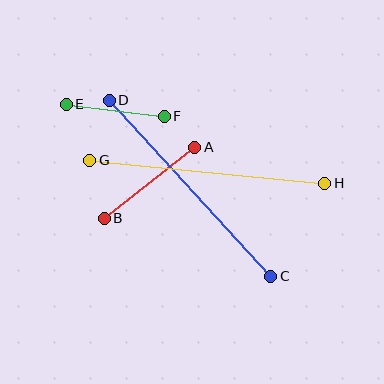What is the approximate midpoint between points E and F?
The midpoint is at approximately (115, 110) pixels.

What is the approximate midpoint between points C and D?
The midpoint is at approximately (190, 188) pixels.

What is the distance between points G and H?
The distance is approximately 236 pixels.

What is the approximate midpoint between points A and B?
The midpoint is at approximately (150, 183) pixels.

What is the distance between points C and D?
The distance is approximately 239 pixels.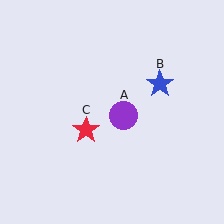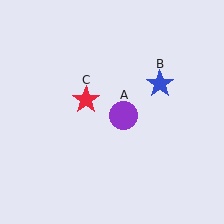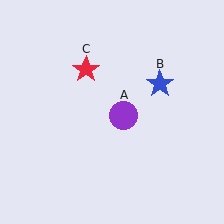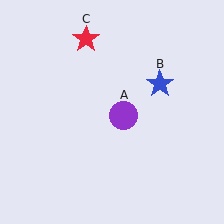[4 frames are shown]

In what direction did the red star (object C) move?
The red star (object C) moved up.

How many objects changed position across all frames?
1 object changed position: red star (object C).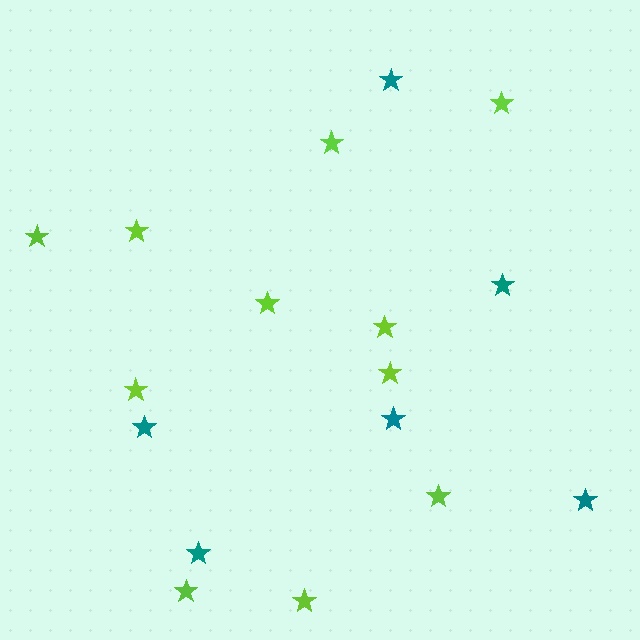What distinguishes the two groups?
There are 2 groups: one group of lime stars (11) and one group of teal stars (6).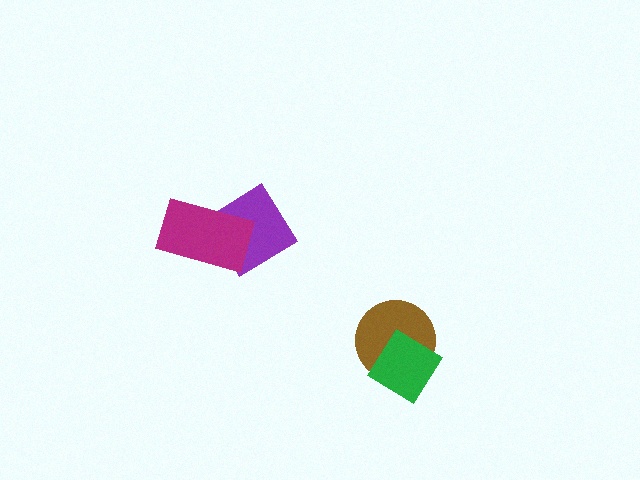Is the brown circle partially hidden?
Yes, it is partially covered by another shape.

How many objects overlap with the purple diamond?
1 object overlaps with the purple diamond.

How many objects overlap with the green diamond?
1 object overlaps with the green diamond.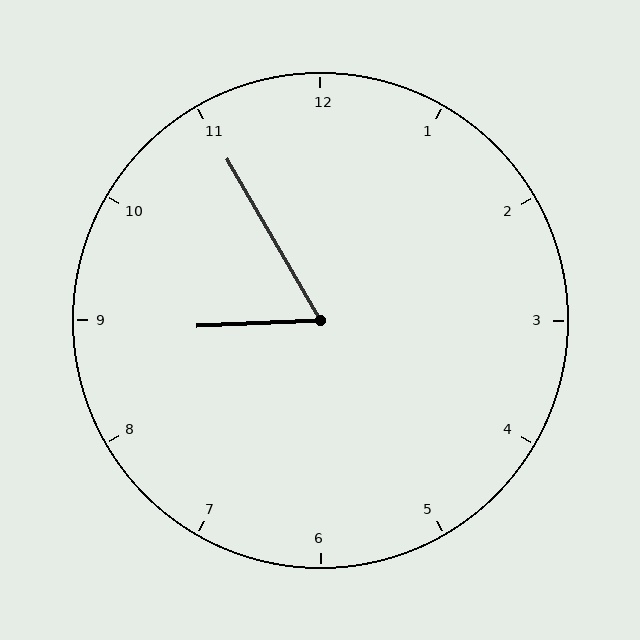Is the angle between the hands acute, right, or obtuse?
It is acute.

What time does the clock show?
8:55.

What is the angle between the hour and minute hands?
Approximately 62 degrees.